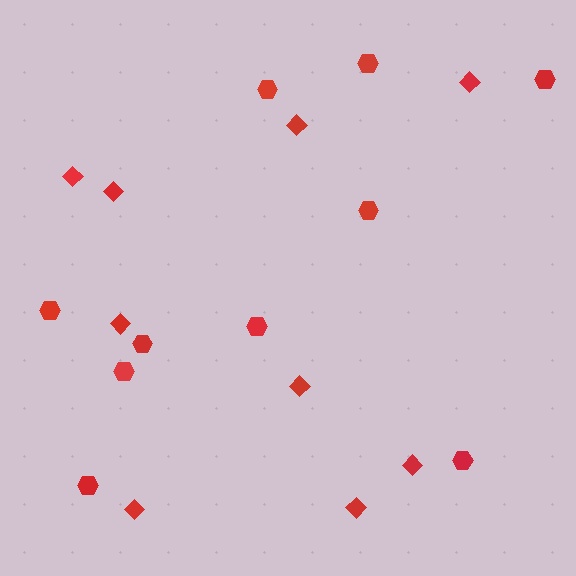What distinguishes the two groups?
There are 2 groups: one group of hexagons (10) and one group of diamonds (9).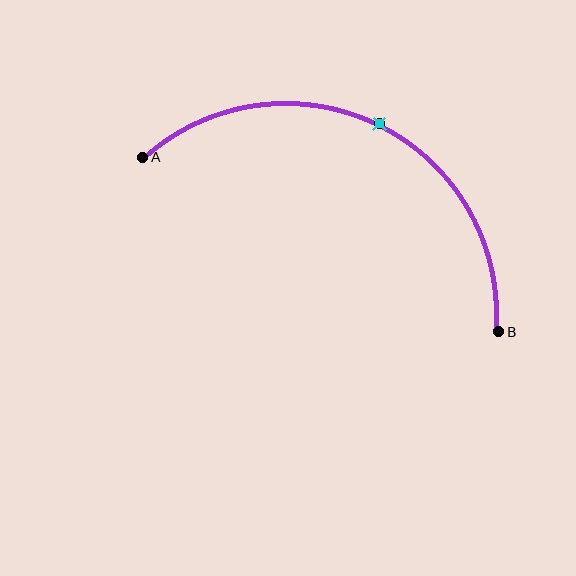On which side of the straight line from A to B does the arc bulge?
The arc bulges above the straight line connecting A and B.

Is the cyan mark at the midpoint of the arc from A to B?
Yes. The cyan mark lies on the arc at equal arc-length from both A and B — it is the arc midpoint.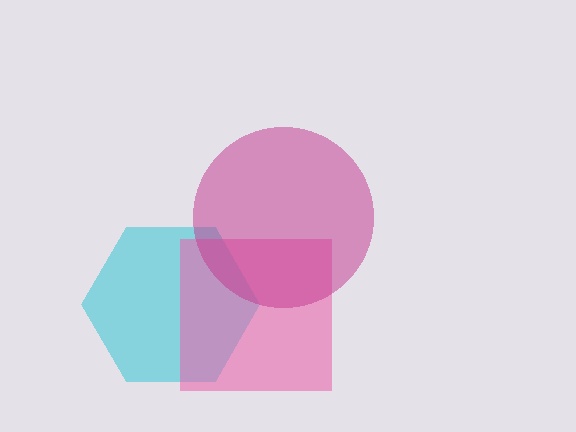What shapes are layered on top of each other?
The layered shapes are: a cyan hexagon, a pink square, a magenta circle.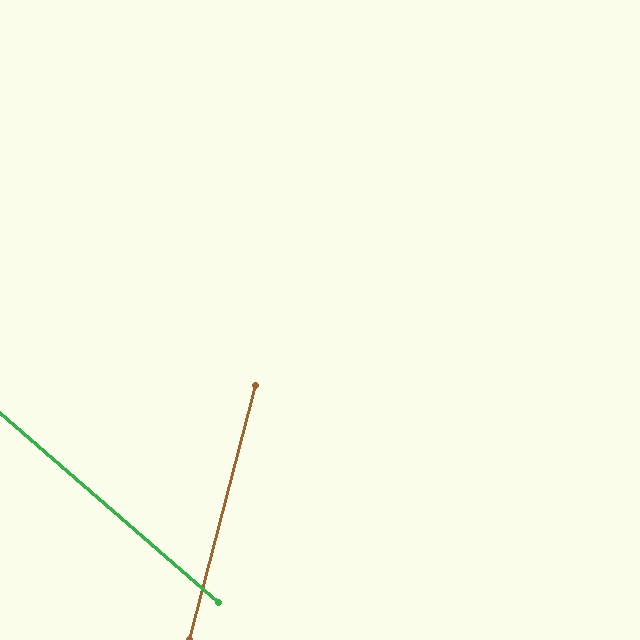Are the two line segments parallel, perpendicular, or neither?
Neither parallel nor perpendicular — they differ by about 64°.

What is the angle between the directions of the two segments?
Approximately 64 degrees.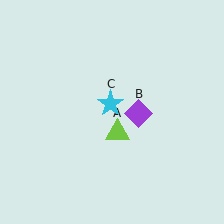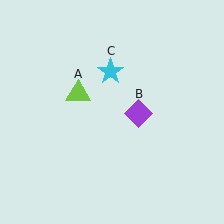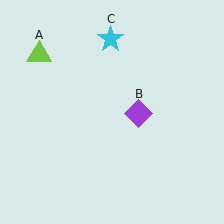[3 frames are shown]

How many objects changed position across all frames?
2 objects changed position: lime triangle (object A), cyan star (object C).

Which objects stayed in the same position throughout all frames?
Purple diamond (object B) remained stationary.